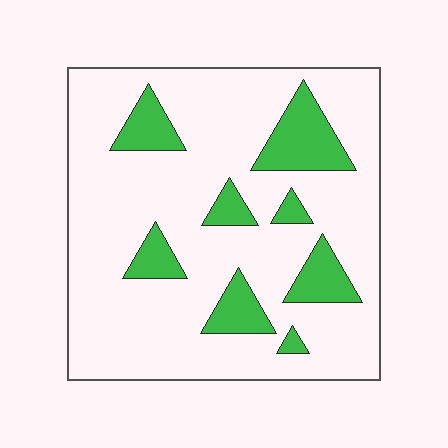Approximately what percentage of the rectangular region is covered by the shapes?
Approximately 20%.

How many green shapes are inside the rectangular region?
8.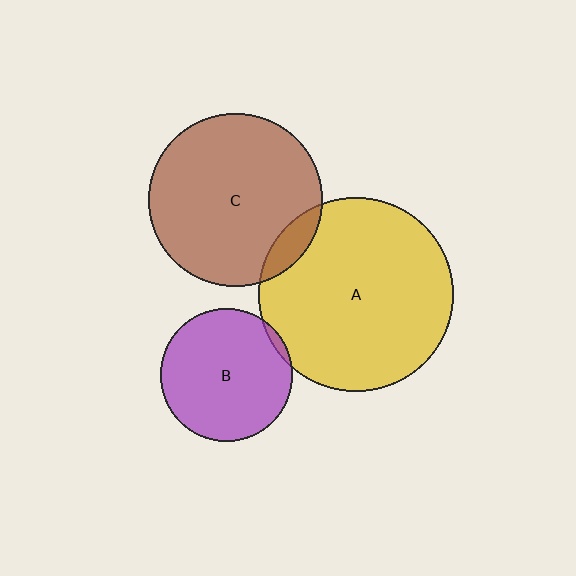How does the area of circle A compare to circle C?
Approximately 1.3 times.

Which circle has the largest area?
Circle A (yellow).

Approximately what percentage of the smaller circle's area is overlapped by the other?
Approximately 5%.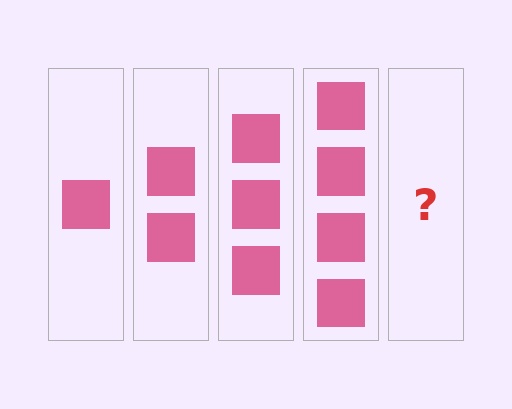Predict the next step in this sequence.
The next step is 5 squares.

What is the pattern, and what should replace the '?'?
The pattern is that each step adds one more square. The '?' should be 5 squares.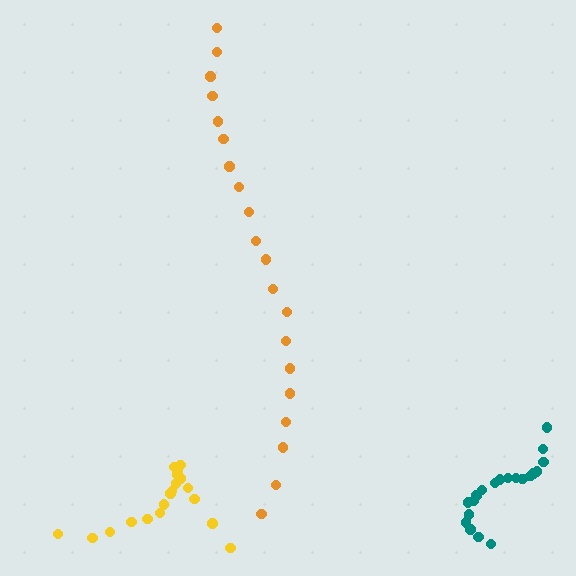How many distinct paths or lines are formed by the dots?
There are 3 distinct paths.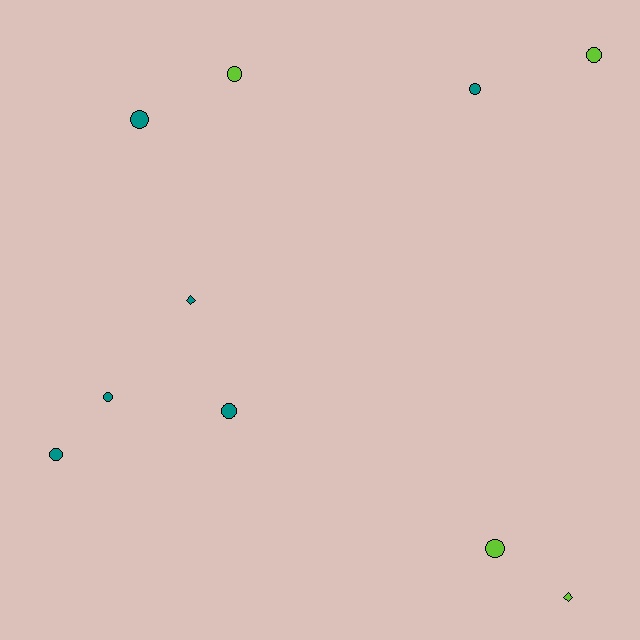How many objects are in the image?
There are 10 objects.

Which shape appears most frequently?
Circle, with 8 objects.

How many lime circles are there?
There are 3 lime circles.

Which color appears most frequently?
Teal, with 6 objects.